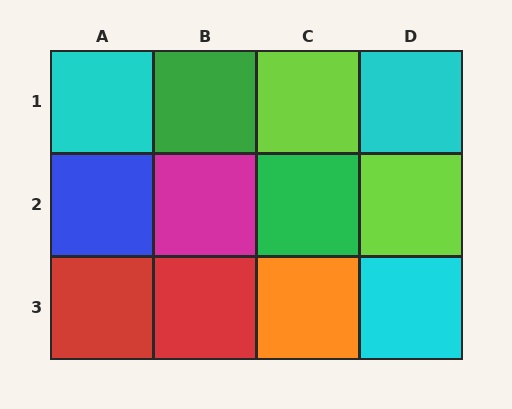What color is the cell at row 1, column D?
Cyan.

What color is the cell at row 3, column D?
Cyan.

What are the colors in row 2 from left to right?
Blue, magenta, green, lime.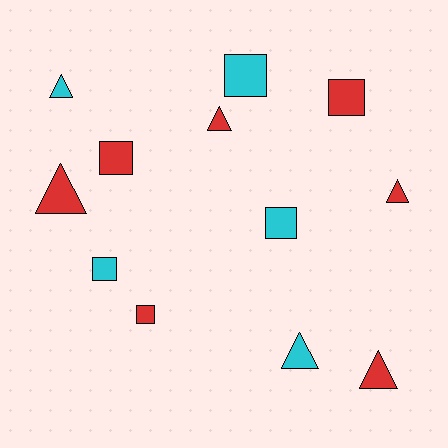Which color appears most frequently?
Red, with 7 objects.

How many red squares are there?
There are 3 red squares.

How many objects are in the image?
There are 12 objects.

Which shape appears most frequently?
Triangle, with 6 objects.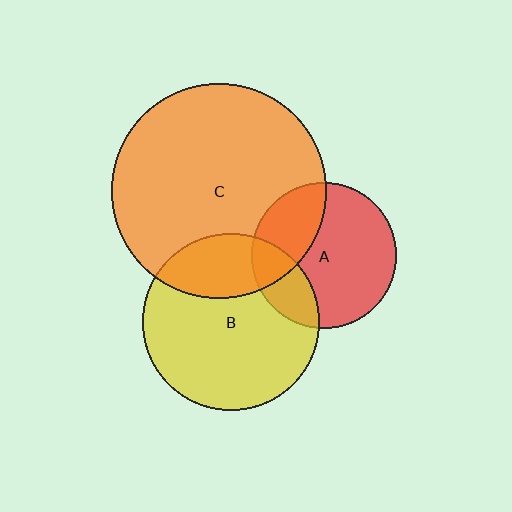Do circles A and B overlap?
Yes.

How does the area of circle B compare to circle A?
Approximately 1.5 times.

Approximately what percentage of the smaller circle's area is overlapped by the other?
Approximately 20%.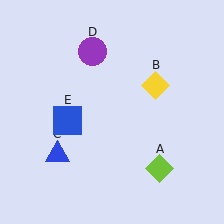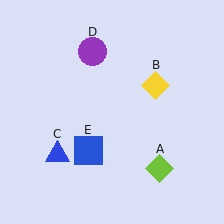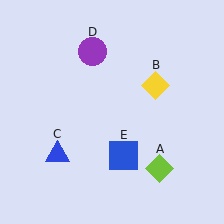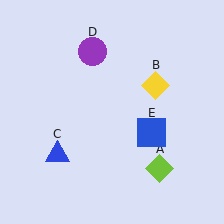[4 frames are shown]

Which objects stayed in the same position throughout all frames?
Lime diamond (object A) and yellow diamond (object B) and blue triangle (object C) and purple circle (object D) remained stationary.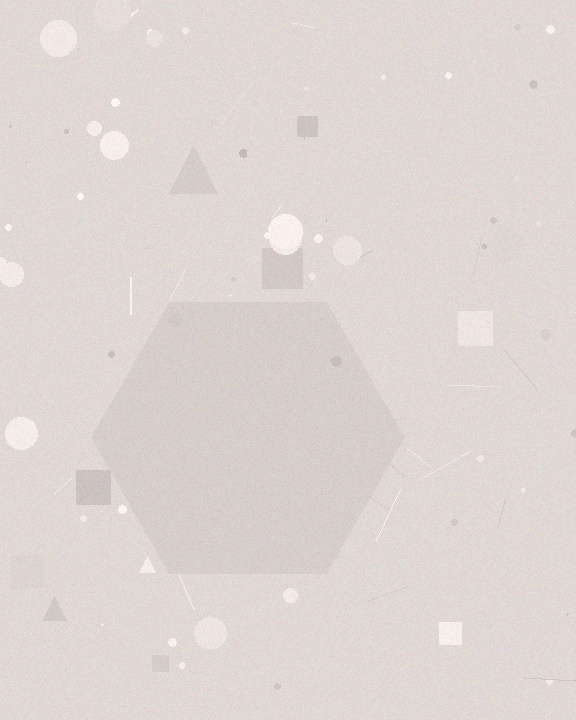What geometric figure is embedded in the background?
A hexagon is embedded in the background.